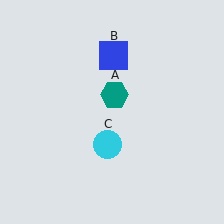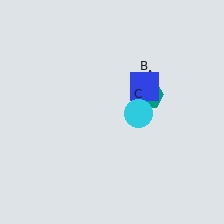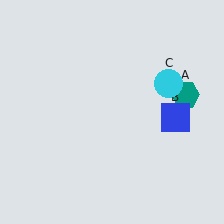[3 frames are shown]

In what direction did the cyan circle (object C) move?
The cyan circle (object C) moved up and to the right.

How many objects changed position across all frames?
3 objects changed position: teal hexagon (object A), blue square (object B), cyan circle (object C).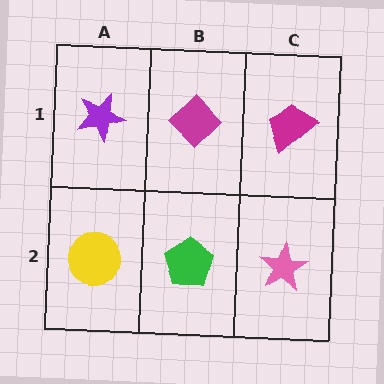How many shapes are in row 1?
3 shapes.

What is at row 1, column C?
A magenta trapezoid.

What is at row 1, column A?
A purple star.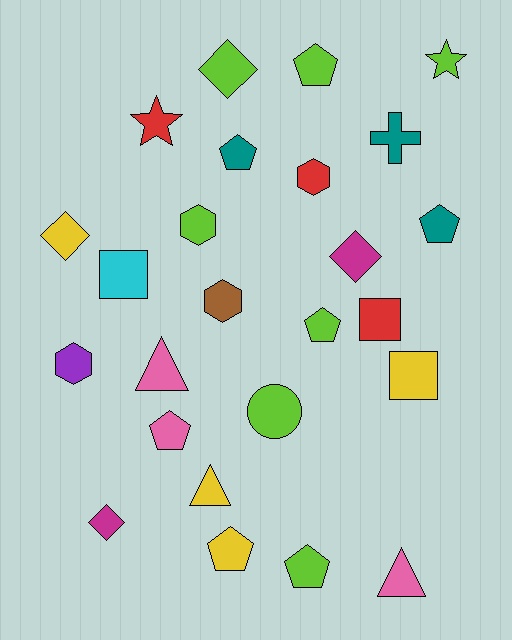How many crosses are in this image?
There is 1 cross.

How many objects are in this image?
There are 25 objects.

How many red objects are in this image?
There are 3 red objects.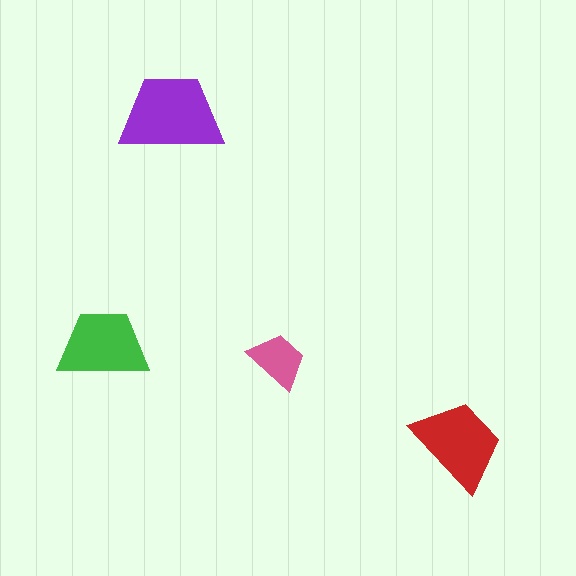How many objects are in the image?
There are 4 objects in the image.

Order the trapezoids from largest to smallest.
the purple one, the red one, the green one, the pink one.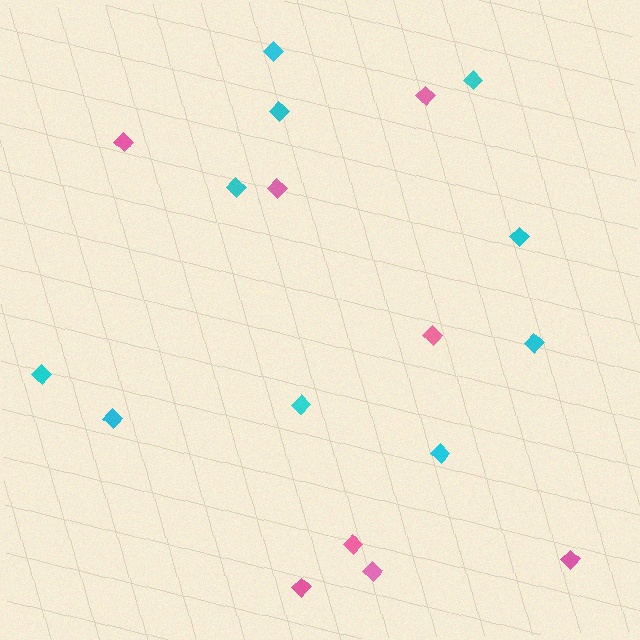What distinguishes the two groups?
There are 2 groups: one group of cyan diamonds (10) and one group of pink diamonds (8).